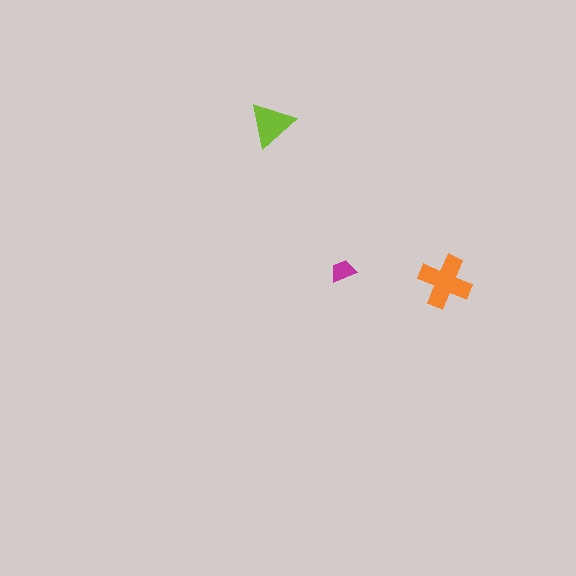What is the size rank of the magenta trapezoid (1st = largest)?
3rd.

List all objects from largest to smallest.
The orange cross, the lime triangle, the magenta trapezoid.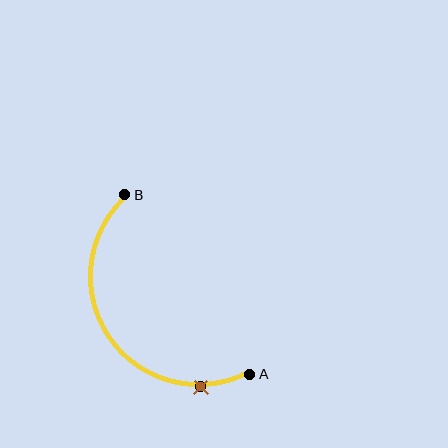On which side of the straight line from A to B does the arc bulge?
The arc bulges below and to the left of the straight line connecting A and B.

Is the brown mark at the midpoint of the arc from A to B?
No. The brown mark lies on the arc but is closer to endpoint A. The arc midpoint would be at the point on the curve equidistant along the arc from both A and B.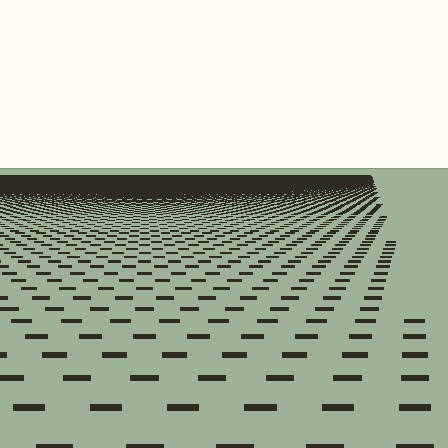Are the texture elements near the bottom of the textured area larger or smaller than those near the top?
Larger. Near the bottom, elements are closer to the viewer and appear at a bigger on-screen size.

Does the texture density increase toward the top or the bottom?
Density increases toward the top.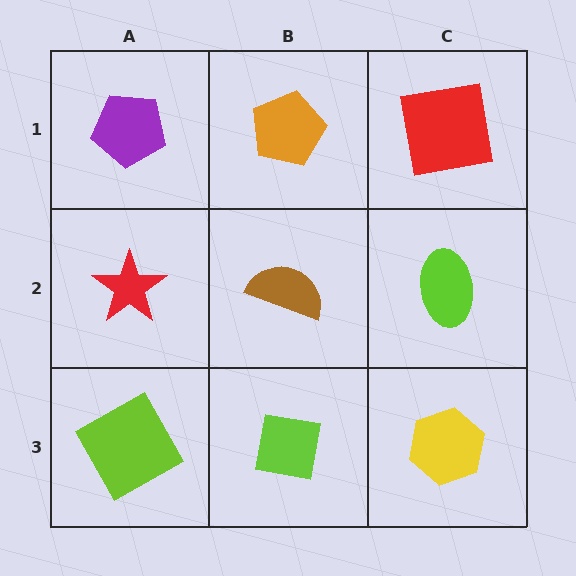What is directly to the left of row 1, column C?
An orange pentagon.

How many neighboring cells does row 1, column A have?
2.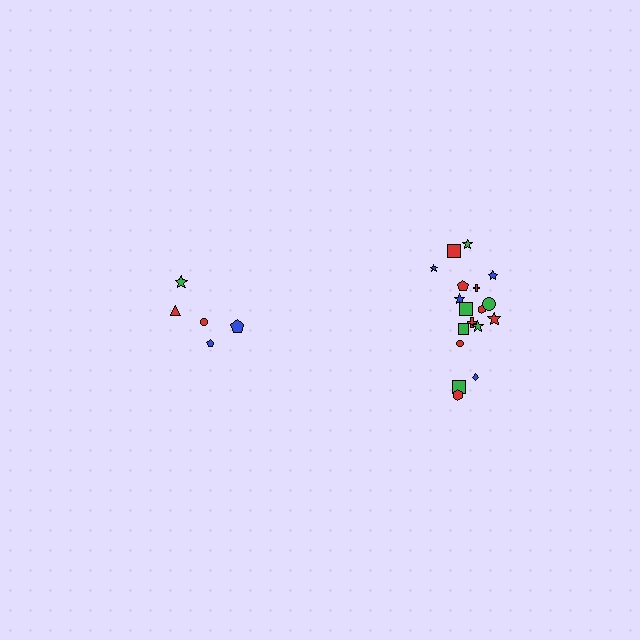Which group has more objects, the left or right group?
The right group.